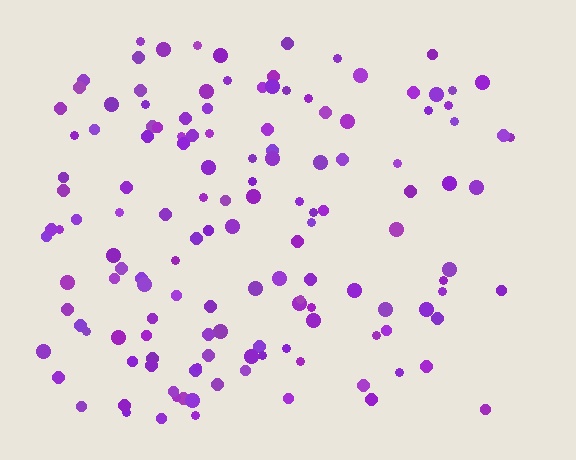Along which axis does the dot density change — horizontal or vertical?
Horizontal.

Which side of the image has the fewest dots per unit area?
The right.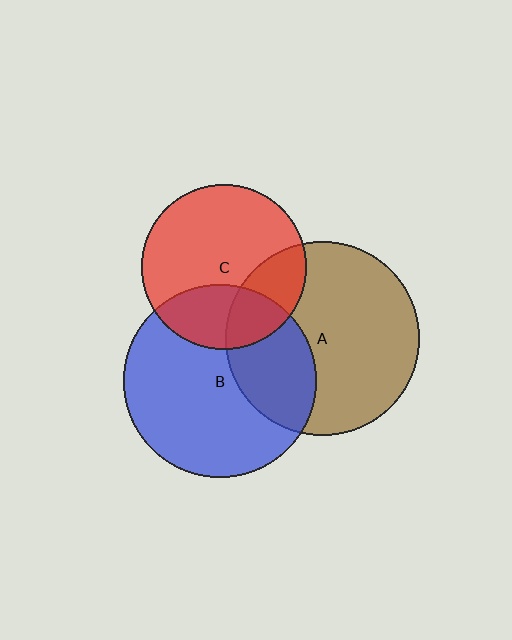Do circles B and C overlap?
Yes.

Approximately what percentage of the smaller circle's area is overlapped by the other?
Approximately 30%.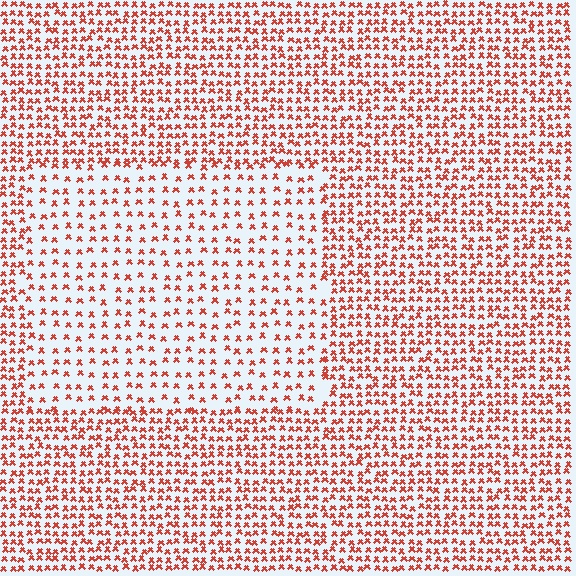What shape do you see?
I see a rectangle.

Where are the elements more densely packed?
The elements are more densely packed outside the rectangle boundary.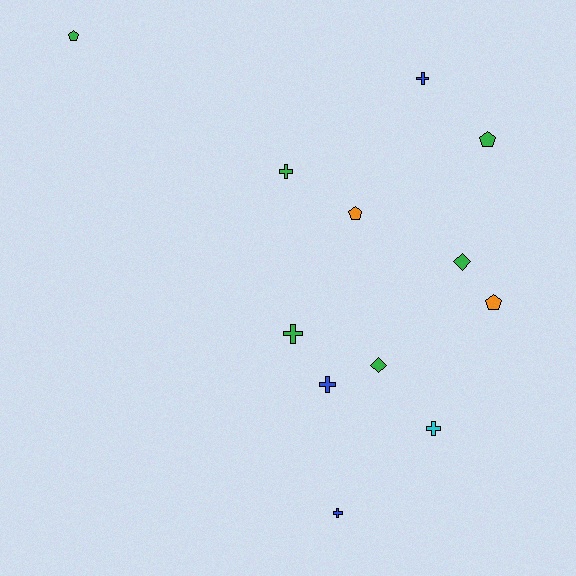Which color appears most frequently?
Green, with 6 objects.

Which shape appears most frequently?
Cross, with 6 objects.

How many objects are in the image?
There are 12 objects.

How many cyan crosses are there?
There is 1 cyan cross.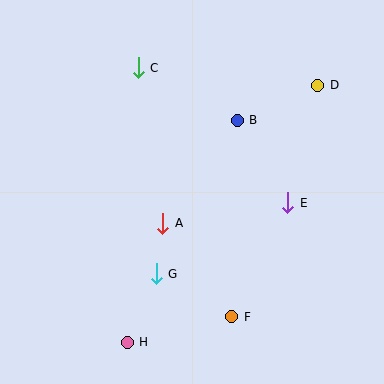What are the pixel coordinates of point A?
Point A is at (163, 223).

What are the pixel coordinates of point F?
Point F is at (232, 317).